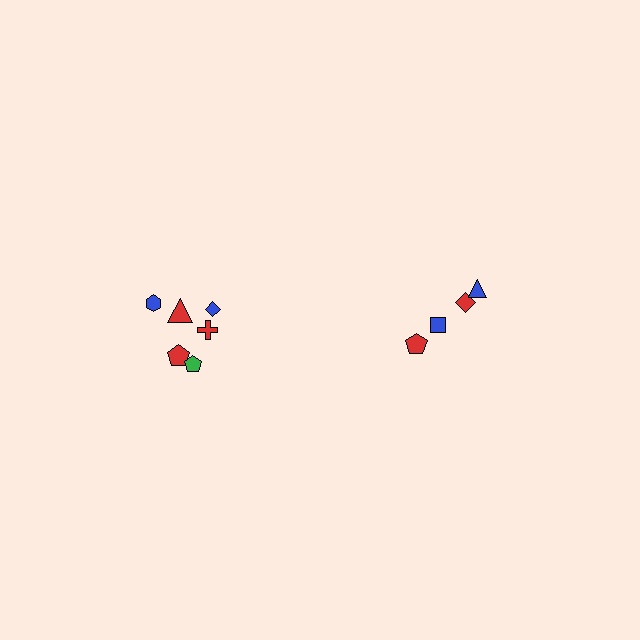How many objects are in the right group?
There are 4 objects.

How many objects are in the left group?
There are 6 objects.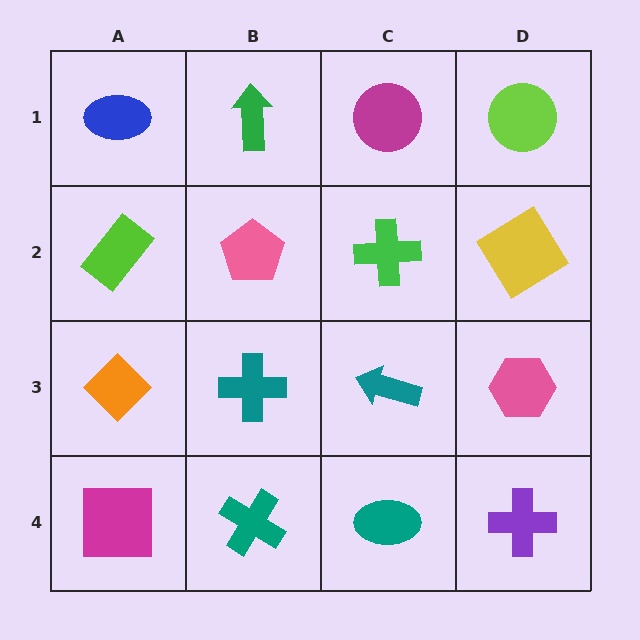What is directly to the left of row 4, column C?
A teal cross.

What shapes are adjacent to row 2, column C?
A magenta circle (row 1, column C), a teal arrow (row 3, column C), a pink pentagon (row 2, column B), a yellow diamond (row 2, column D).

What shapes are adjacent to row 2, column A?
A blue ellipse (row 1, column A), an orange diamond (row 3, column A), a pink pentagon (row 2, column B).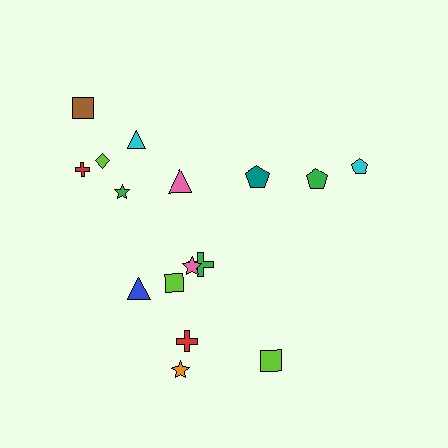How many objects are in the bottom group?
There are 7 objects.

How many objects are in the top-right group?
There are 3 objects.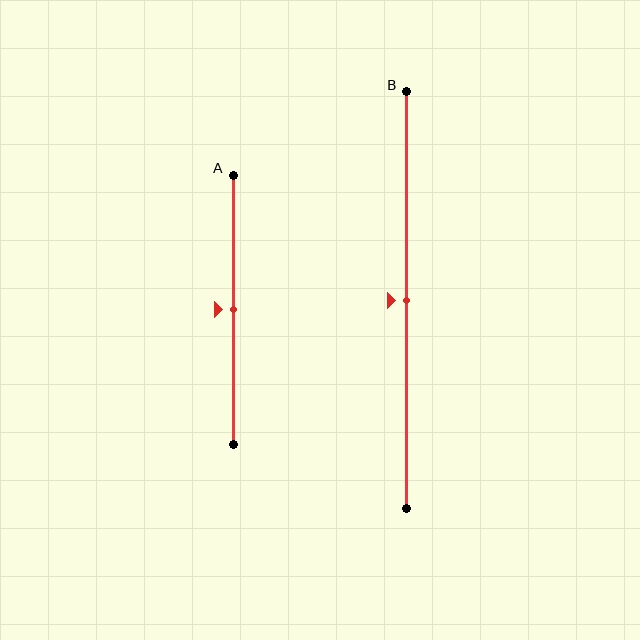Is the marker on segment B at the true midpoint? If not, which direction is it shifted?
Yes, the marker on segment B is at the true midpoint.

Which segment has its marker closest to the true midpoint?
Segment A has its marker closest to the true midpoint.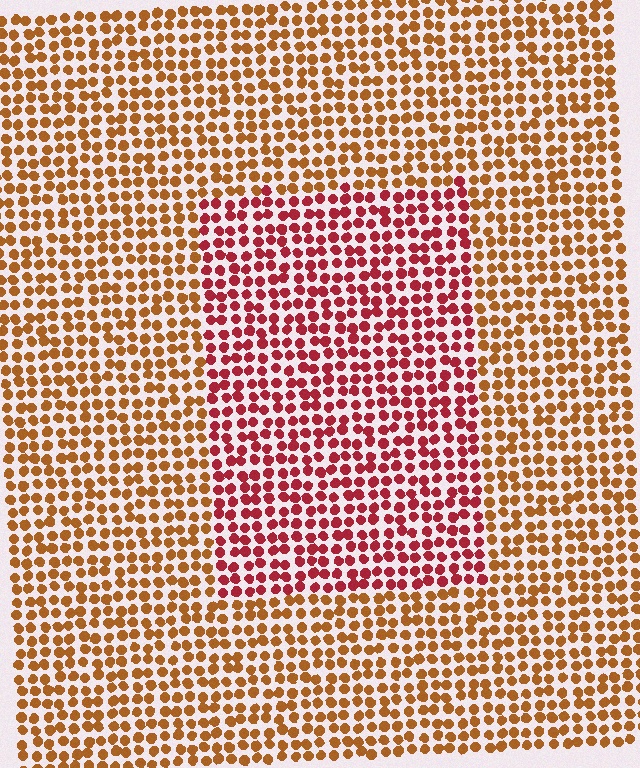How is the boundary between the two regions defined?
The boundary is defined purely by a slight shift in hue (about 37 degrees). Spacing, size, and orientation are identical on both sides.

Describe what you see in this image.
The image is filled with small brown elements in a uniform arrangement. A rectangle-shaped region is visible where the elements are tinted to a slightly different hue, forming a subtle color boundary.